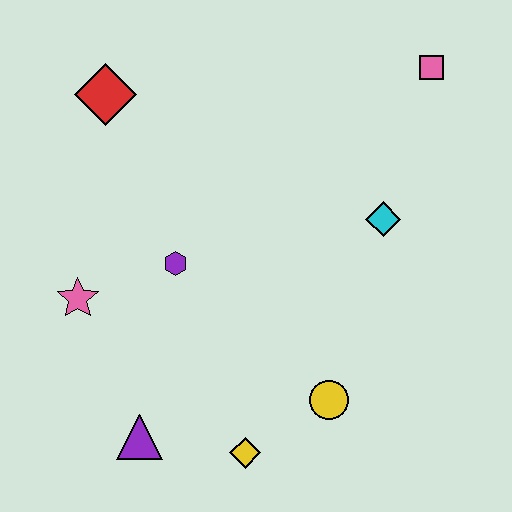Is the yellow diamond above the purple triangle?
No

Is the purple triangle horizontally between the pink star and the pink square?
Yes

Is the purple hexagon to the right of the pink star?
Yes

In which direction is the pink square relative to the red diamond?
The pink square is to the right of the red diamond.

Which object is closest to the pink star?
The purple hexagon is closest to the pink star.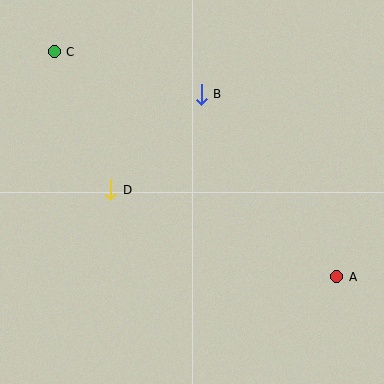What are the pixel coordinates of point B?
Point B is at (201, 94).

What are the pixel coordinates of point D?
Point D is at (111, 190).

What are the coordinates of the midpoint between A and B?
The midpoint between A and B is at (269, 185).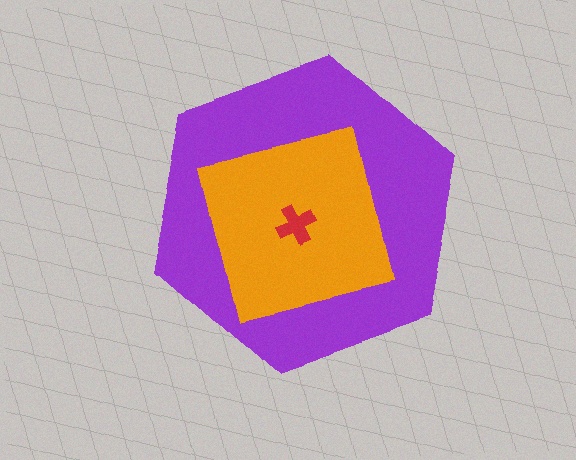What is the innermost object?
The red cross.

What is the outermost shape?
The purple hexagon.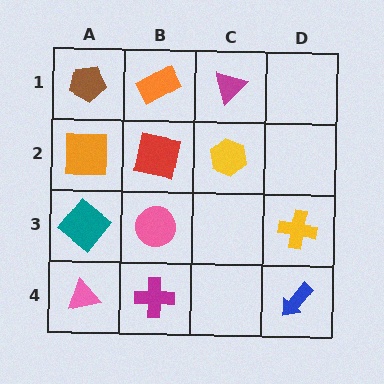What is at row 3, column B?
A pink circle.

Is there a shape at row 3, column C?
No, that cell is empty.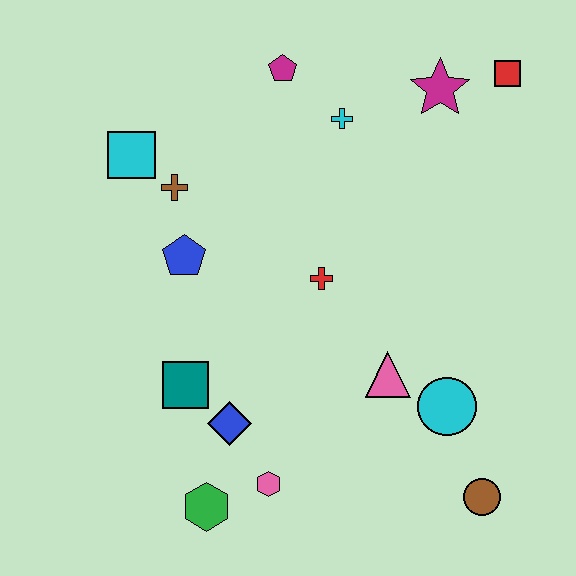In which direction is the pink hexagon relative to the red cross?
The pink hexagon is below the red cross.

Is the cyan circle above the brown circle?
Yes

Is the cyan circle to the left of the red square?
Yes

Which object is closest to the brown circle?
The cyan circle is closest to the brown circle.